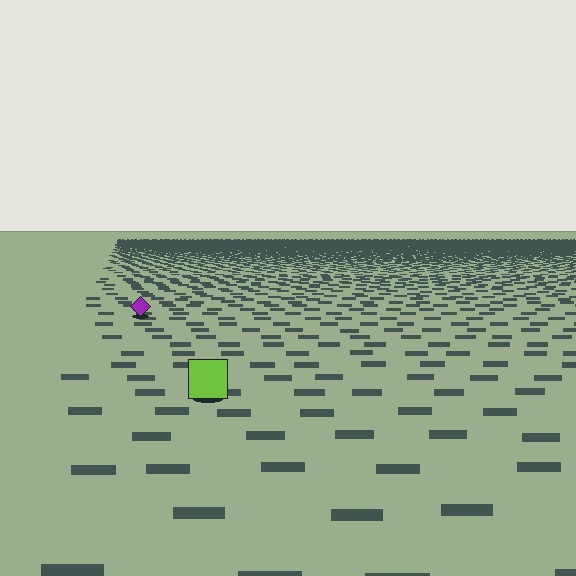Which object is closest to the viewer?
The lime square is closest. The texture marks near it are larger and more spread out.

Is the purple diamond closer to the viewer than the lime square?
No. The lime square is closer — you can tell from the texture gradient: the ground texture is coarser near it.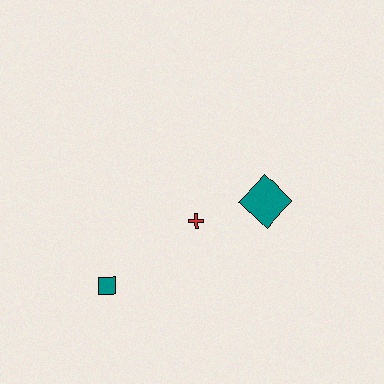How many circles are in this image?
There are no circles.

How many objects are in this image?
There are 3 objects.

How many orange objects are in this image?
There are no orange objects.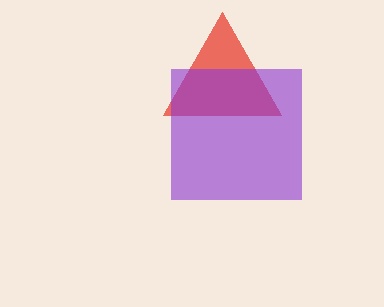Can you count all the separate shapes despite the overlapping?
Yes, there are 2 separate shapes.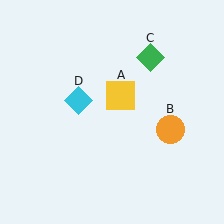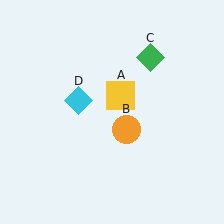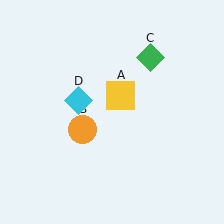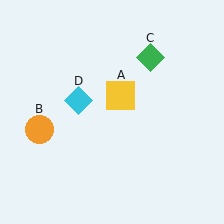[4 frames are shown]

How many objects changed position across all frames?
1 object changed position: orange circle (object B).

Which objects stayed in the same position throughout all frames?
Yellow square (object A) and green diamond (object C) and cyan diamond (object D) remained stationary.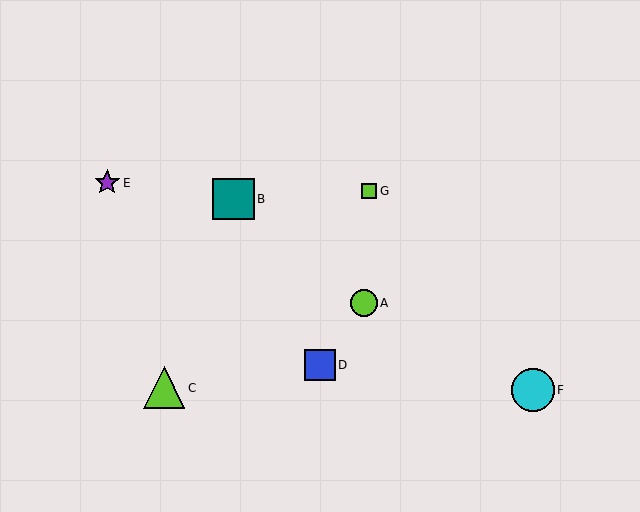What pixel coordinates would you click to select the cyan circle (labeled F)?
Click at (533, 390) to select the cyan circle F.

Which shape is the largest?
The cyan circle (labeled F) is the largest.